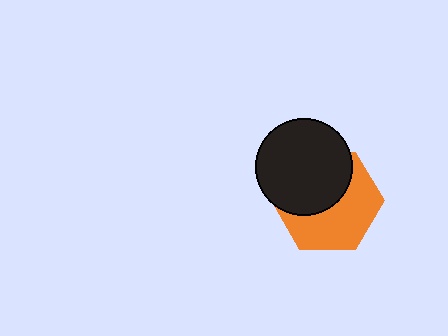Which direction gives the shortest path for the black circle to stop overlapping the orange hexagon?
Moving up gives the shortest separation.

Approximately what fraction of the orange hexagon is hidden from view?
Roughly 47% of the orange hexagon is hidden behind the black circle.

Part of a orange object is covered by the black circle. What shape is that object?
It is a hexagon.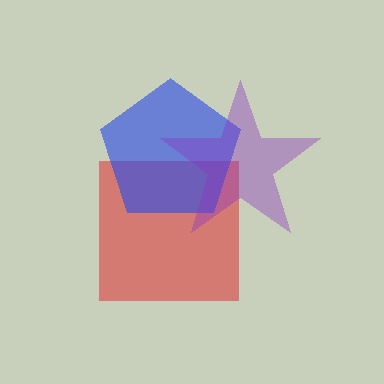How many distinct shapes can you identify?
There are 3 distinct shapes: a red square, a blue pentagon, a purple star.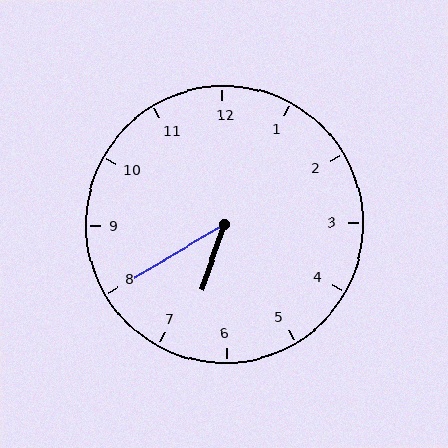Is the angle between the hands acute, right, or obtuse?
It is acute.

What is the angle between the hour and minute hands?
Approximately 40 degrees.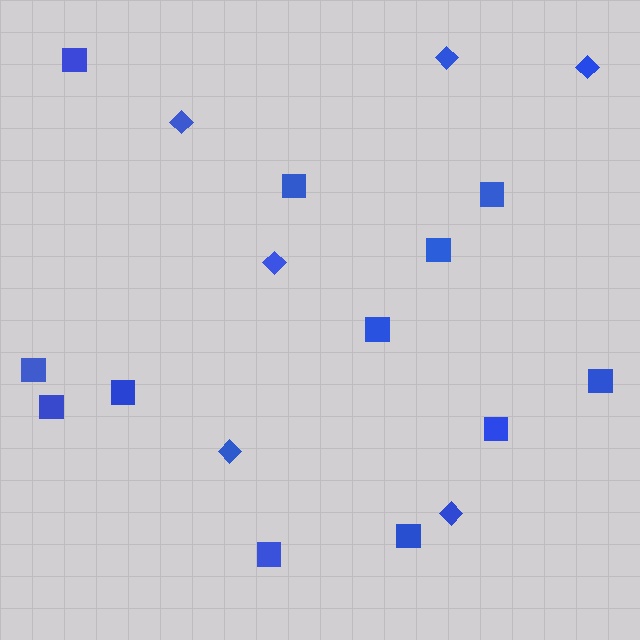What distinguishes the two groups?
There are 2 groups: one group of diamonds (6) and one group of squares (12).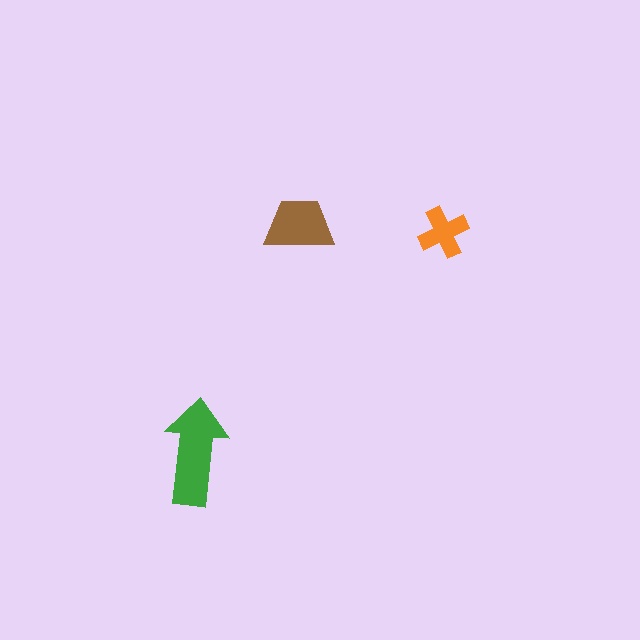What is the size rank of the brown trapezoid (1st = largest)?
2nd.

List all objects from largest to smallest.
The green arrow, the brown trapezoid, the orange cross.